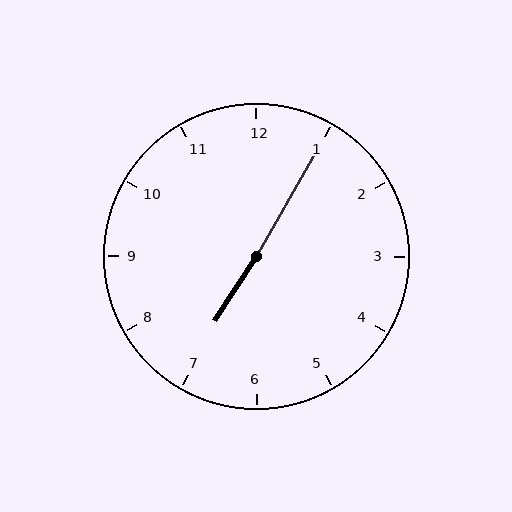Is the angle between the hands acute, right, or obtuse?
It is obtuse.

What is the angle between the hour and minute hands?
Approximately 178 degrees.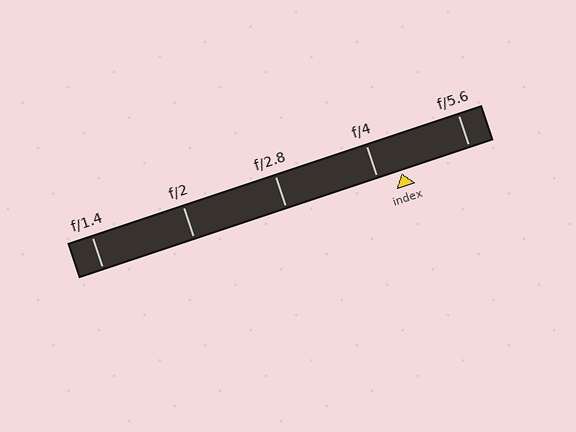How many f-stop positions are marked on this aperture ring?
There are 5 f-stop positions marked.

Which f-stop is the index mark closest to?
The index mark is closest to f/4.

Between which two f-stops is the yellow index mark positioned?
The index mark is between f/4 and f/5.6.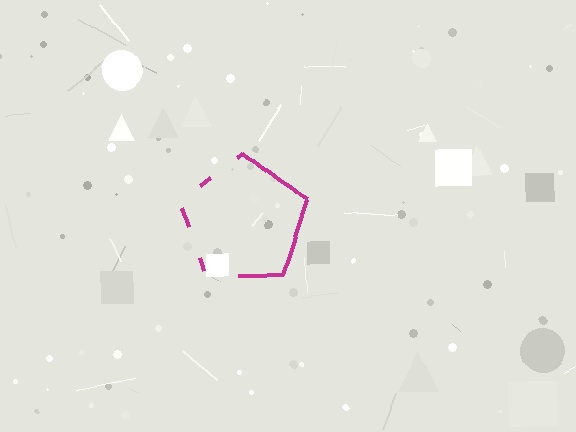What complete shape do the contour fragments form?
The contour fragments form a pentagon.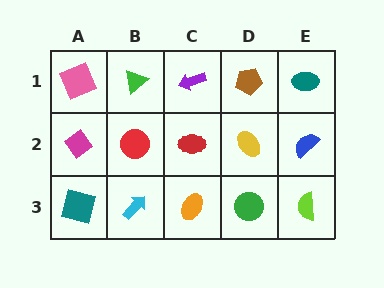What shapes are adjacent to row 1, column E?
A blue semicircle (row 2, column E), a brown pentagon (row 1, column D).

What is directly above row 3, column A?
A magenta diamond.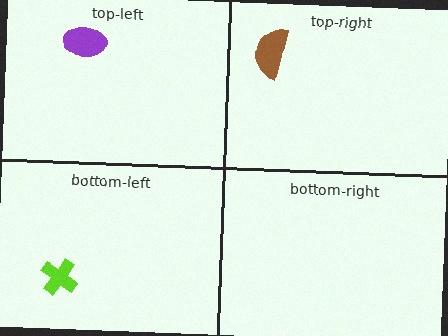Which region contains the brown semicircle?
The top-right region.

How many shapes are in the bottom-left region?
1.